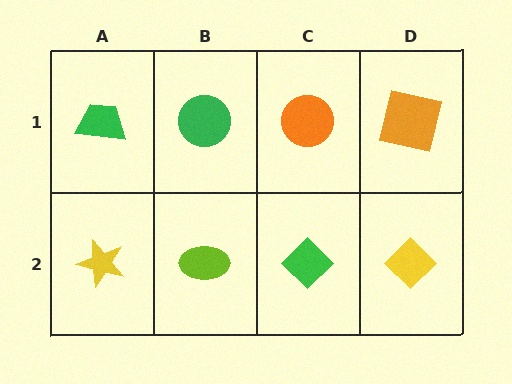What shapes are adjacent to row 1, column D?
A yellow diamond (row 2, column D), an orange circle (row 1, column C).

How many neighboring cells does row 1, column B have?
3.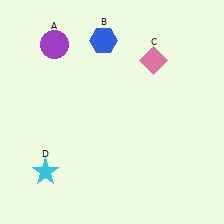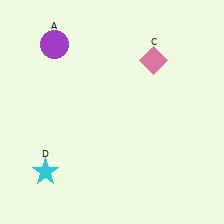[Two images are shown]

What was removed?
The blue hexagon (B) was removed in Image 2.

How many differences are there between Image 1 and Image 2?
There is 1 difference between the two images.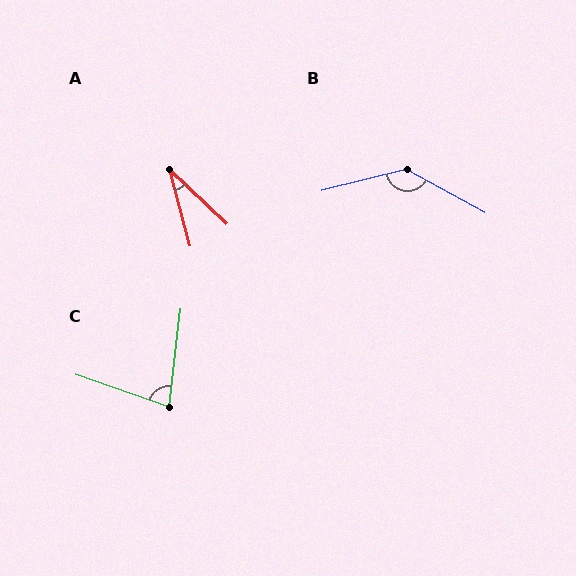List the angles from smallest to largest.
A (32°), C (78°), B (137°).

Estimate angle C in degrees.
Approximately 78 degrees.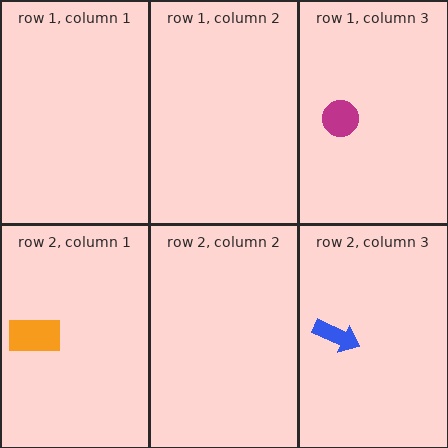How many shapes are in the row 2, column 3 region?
1.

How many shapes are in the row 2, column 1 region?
1.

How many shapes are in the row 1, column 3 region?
1.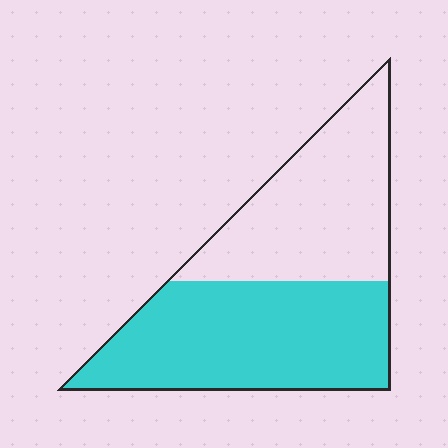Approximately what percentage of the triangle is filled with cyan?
Approximately 55%.